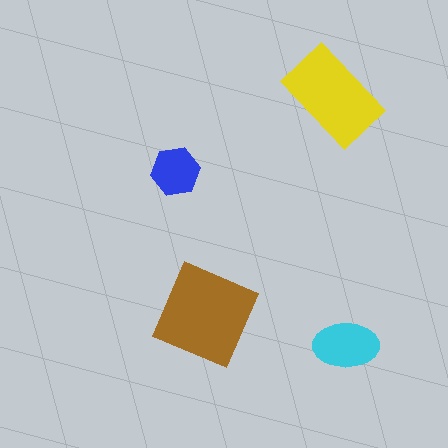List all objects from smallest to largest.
The blue hexagon, the cyan ellipse, the yellow rectangle, the brown diamond.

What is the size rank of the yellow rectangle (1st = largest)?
2nd.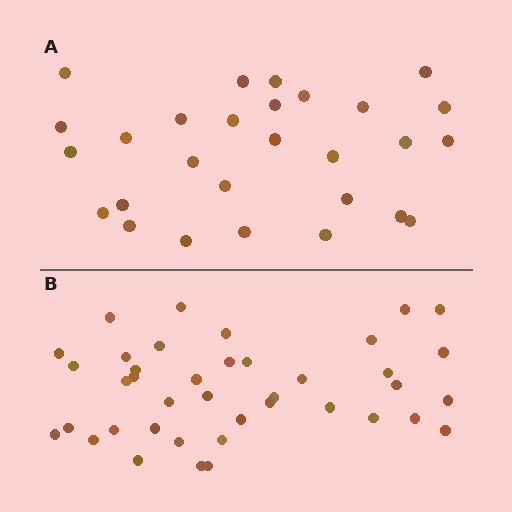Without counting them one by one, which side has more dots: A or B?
Region B (the bottom region) has more dots.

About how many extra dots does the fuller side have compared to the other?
Region B has roughly 12 or so more dots than region A.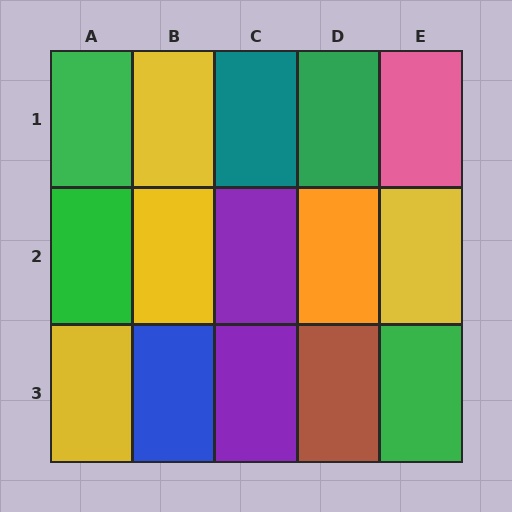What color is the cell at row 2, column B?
Yellow.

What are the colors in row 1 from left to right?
Green, yellow, teal, green, pink.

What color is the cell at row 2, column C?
Purple.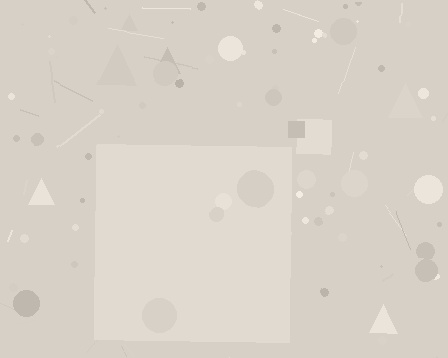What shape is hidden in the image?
A square is hidden in the image.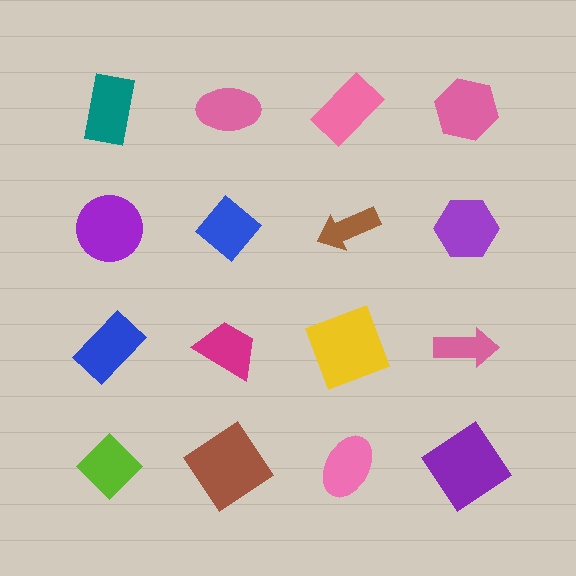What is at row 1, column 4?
A pink hexagon.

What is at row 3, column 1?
A blue rectangle.